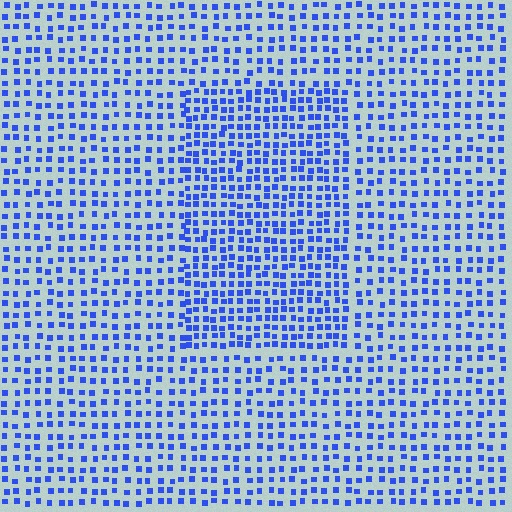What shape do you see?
I see a rectangle.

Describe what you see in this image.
The image contains small blue elements arranged at two different densities. A rectangle-shaped region is visible where the elements are more densely packed than the surrounding area.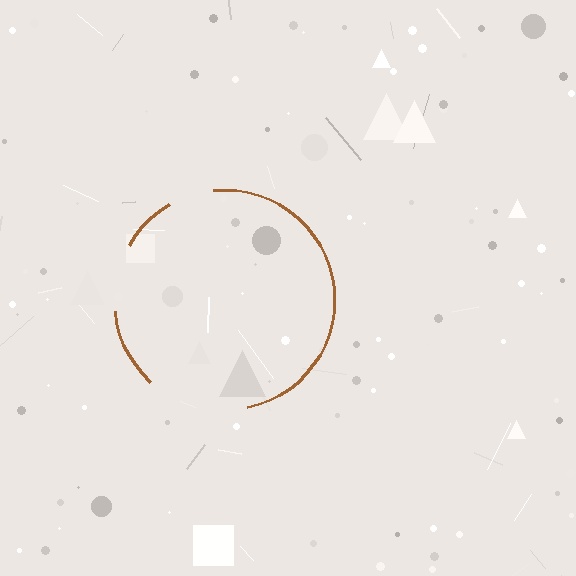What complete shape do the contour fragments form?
The contour fragments form a circle.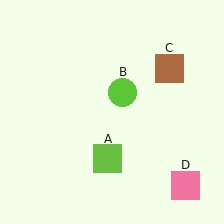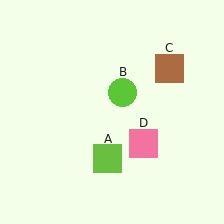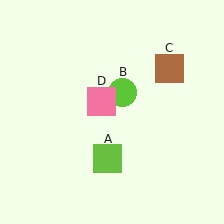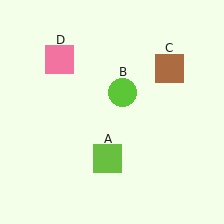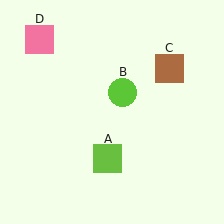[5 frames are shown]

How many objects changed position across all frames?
1 object changed position: pink square (object D).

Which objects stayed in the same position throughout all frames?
Lime square (object A) and lime circle (object B) and brown square (object C) remained stationary.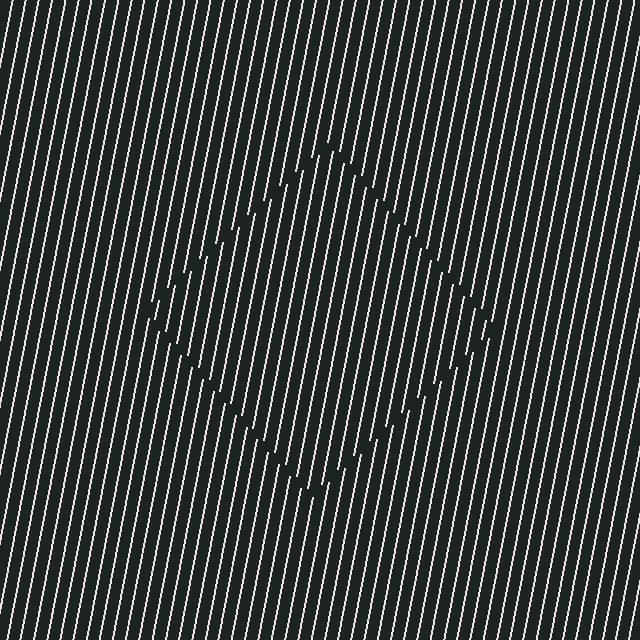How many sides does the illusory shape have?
4 sides — the line-ends trace a square.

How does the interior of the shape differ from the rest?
The interior of the shape contains the same grating, shifted by half a period — the contour is defined by the phase discontinuity where line-ends from the inner and outer gratings abut.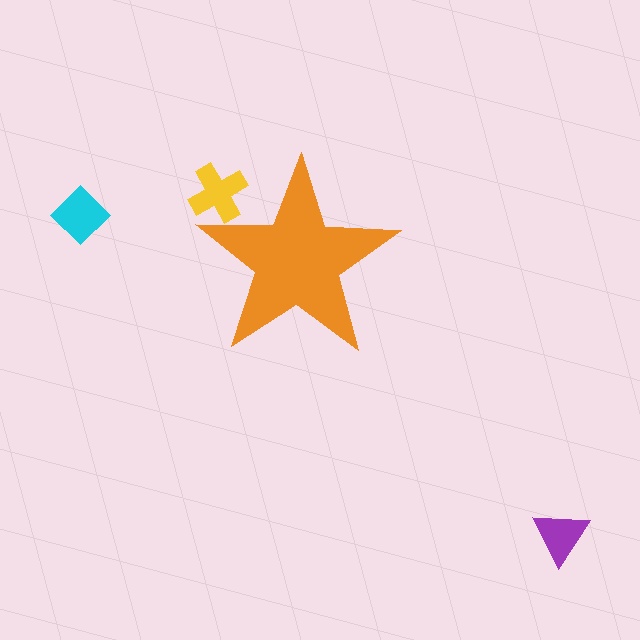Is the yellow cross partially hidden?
Yes, the yellow cross is partially hidden behind the orange star.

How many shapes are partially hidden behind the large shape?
1 shape is partially hidden.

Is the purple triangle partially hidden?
No, the purple triangle is fully visible.